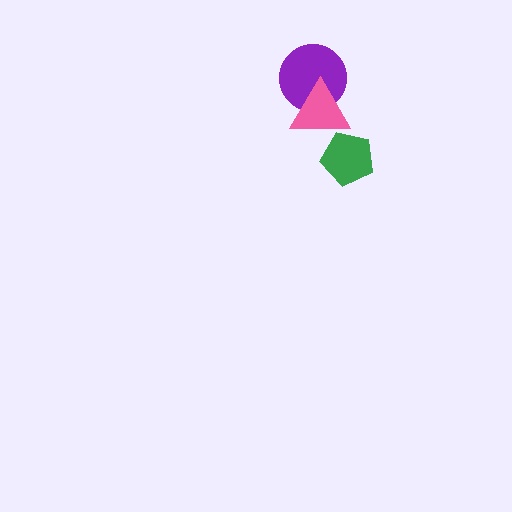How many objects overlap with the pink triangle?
2 objects overlap with the pink triangle.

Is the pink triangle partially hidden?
Yes, it is partially covered by another shape.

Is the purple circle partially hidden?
Yes, it is partially covered by another shape.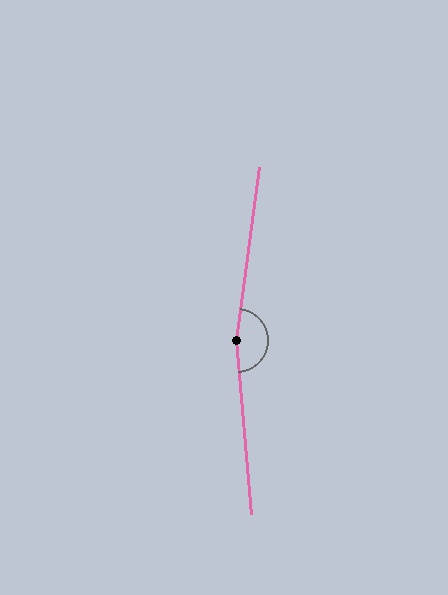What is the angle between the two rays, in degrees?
Approximately 168 degrees.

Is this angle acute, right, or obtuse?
It is obtuse.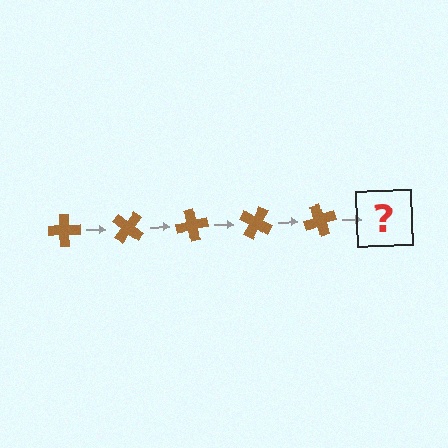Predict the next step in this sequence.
The next step is a brown cross rotated 200 degrees.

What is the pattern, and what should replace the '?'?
The pattern is that the cross rotates 40 degrees each step. The '?' should be a brown cross rotated 200 degrees.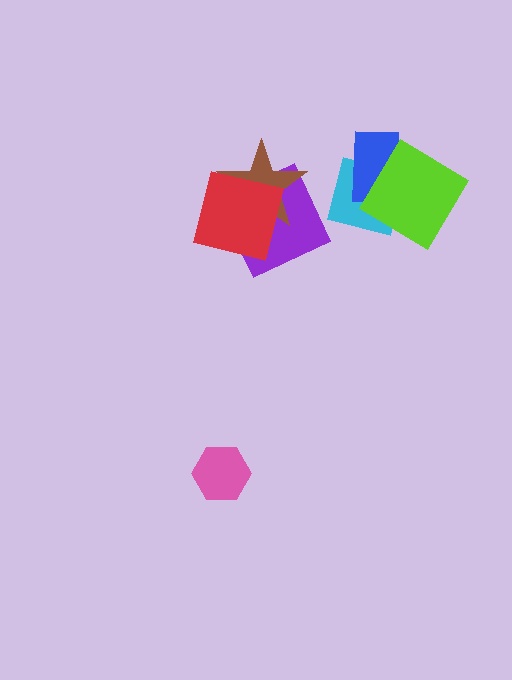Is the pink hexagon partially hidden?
No, no other shape covers it.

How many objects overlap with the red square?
2 objects overlap with the red square.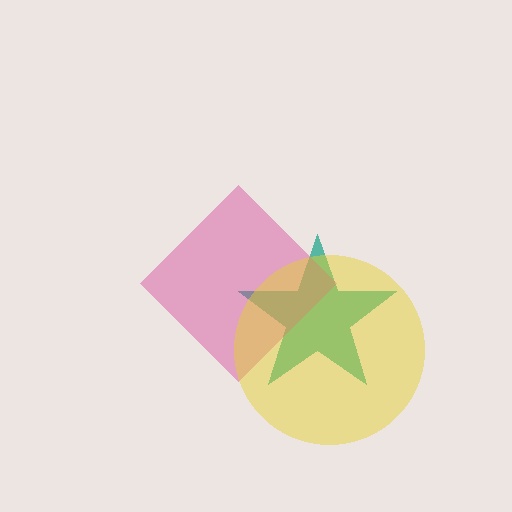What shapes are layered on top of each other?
The layered shapes are: a teal star, a magenta diamond, a yellow circle.